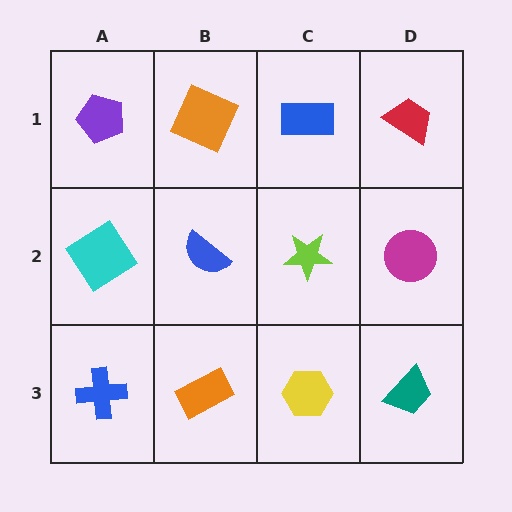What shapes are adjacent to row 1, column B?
A blue semicircle (row 2, column B), a purple pentagon (row 1, column A), a blue rectangle (row 1, column C).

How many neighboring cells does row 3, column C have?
3.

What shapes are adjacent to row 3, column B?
A blue semicircle (row 2, column B), a blue cross (row 3, column A), a yellow hexagon (row 3, column C).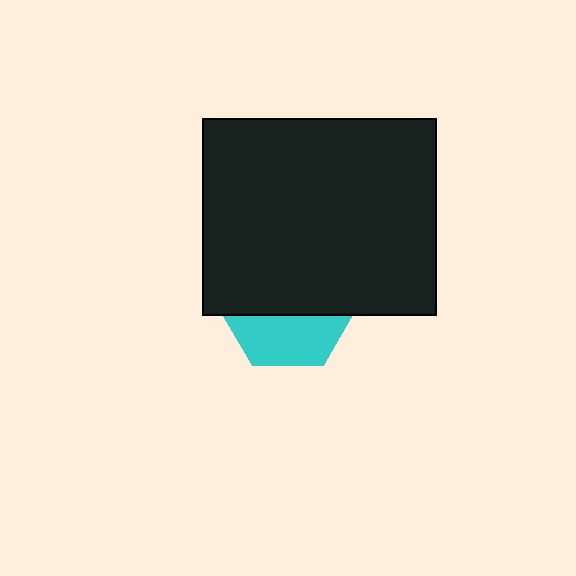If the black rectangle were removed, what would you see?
You would see the complete cyan hexagon.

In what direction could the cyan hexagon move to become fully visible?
The cyan hexagon could move down. That would shift it out from behind the black rectangle entirely.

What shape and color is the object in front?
The object in front is a black rectangle.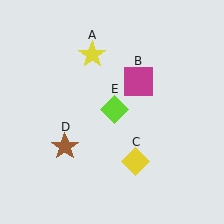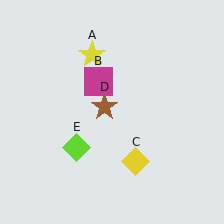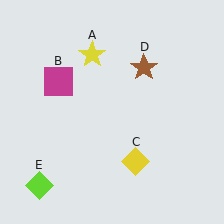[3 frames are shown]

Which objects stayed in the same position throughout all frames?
Yellow star (object A) and yellow diamond (object C) remained stationary.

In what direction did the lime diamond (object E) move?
The lime diamond (object E) moved down and to the left.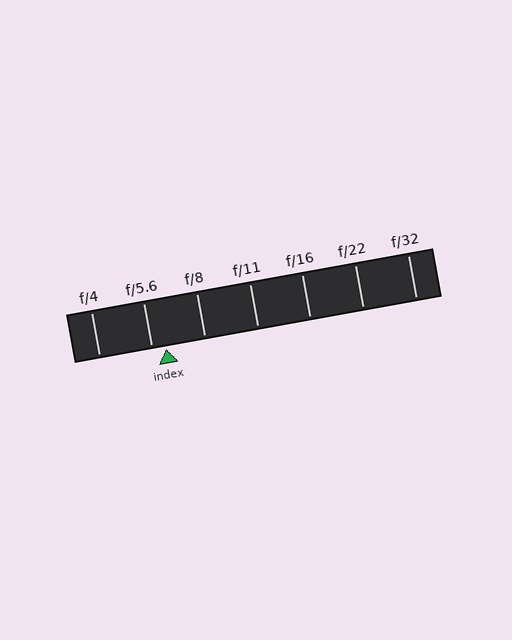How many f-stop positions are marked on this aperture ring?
There are 7 f-stop positions marked.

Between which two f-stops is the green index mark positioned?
The index mark is between f/5.6 and f/8.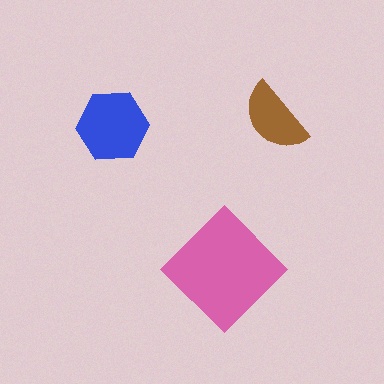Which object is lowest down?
The pink diamond is bottommost.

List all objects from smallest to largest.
The brown semicircle, the blue hexagon, the pink diamond.